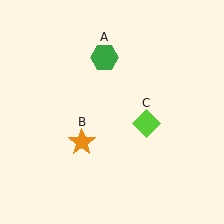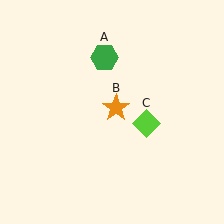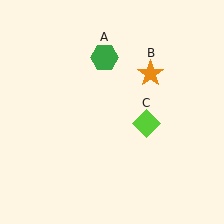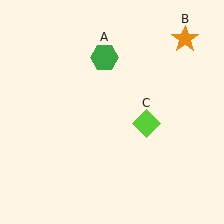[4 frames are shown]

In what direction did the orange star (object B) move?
The orange star (object B) moved up and to the right.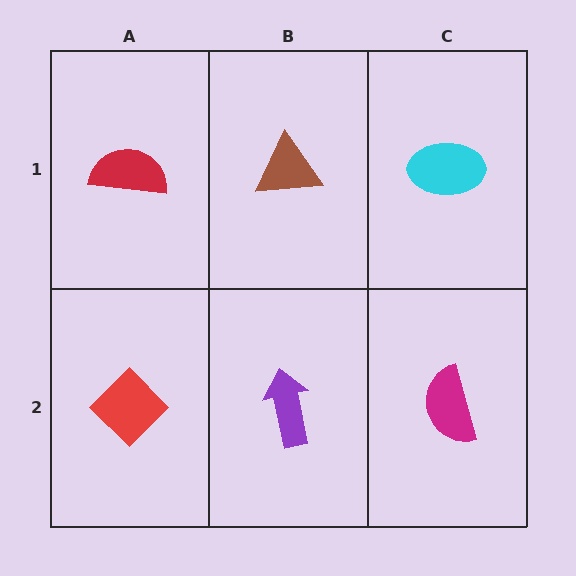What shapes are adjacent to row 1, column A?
A red diamond (row 2, column A), a brown triangle (row 1, column B).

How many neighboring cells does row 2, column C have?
2.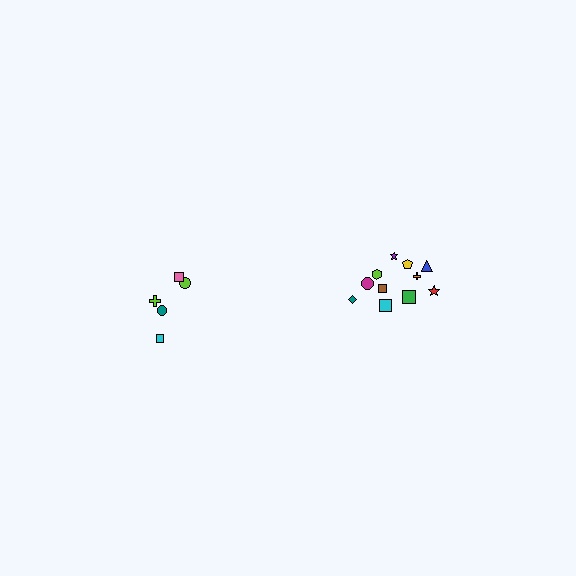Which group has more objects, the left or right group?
The right group.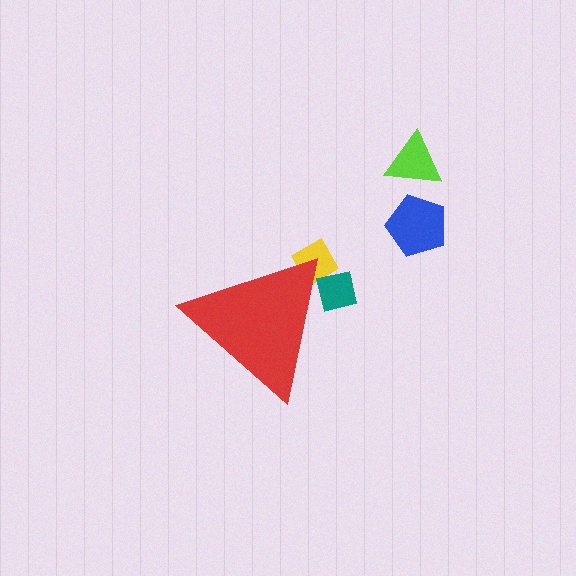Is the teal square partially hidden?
Yes, the teal square is partially hidden behind the red triangle.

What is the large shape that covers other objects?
A red triangle.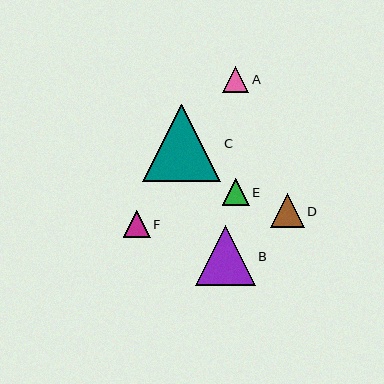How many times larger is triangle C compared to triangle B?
Triangle C is approximately 1.3 times the size of triangle B.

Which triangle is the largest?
Triangle C is the largest with a size of approximately 78 pixels.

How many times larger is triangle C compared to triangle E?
Triangle C is approximately 2.9 times the size of triangle E.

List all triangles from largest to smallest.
From largest to smallest: C, B, D, F, E, A.